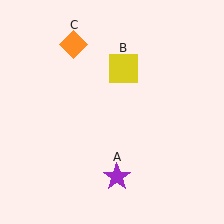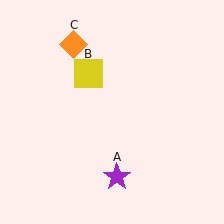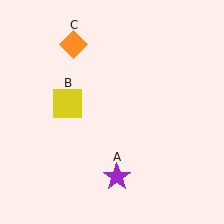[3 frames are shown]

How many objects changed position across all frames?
1 object changed position: yellow square (object B).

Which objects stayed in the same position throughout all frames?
Purple star (object A) and orange diamond (object C) remained stationary.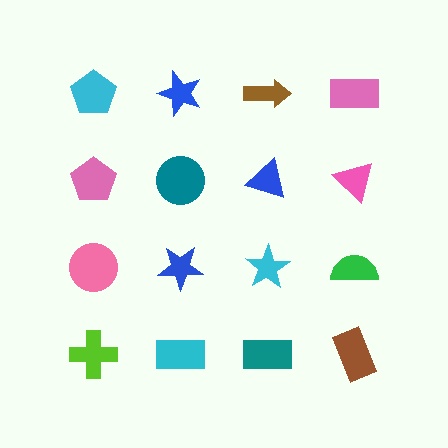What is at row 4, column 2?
A cyan rectangle.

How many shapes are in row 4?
4 shapes.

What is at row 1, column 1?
A cyan pentagon.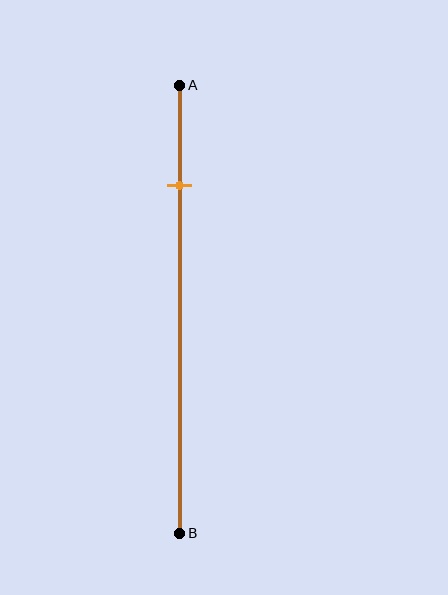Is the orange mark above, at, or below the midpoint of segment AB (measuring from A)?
The orange mark is above the midpoint of segment AB.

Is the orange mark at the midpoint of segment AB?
No, the mark is at about 20% from A, not at the 50% midpoint.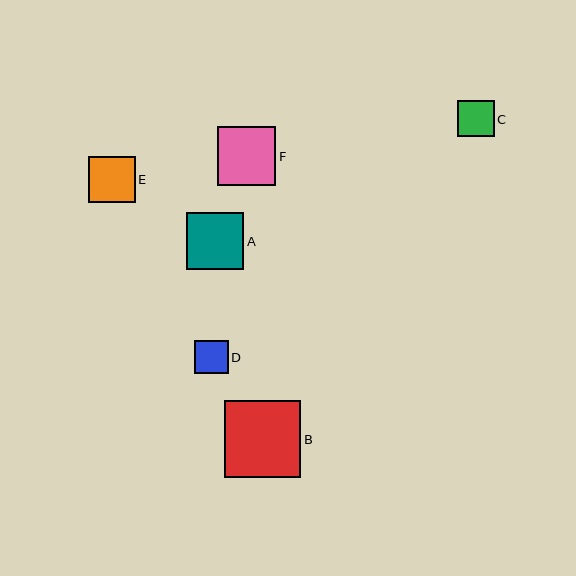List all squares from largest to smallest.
From largest to smallest: B, F, A, E, C, D.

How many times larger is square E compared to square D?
Square E is approximately 1.4 times the size of square D.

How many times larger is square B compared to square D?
Square B is approximately 2.3 times the size of square D.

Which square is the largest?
Square B is the largest with a size of approximately 77 pixels.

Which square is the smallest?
Square D is the smallest with a size of approximately 33 pixels.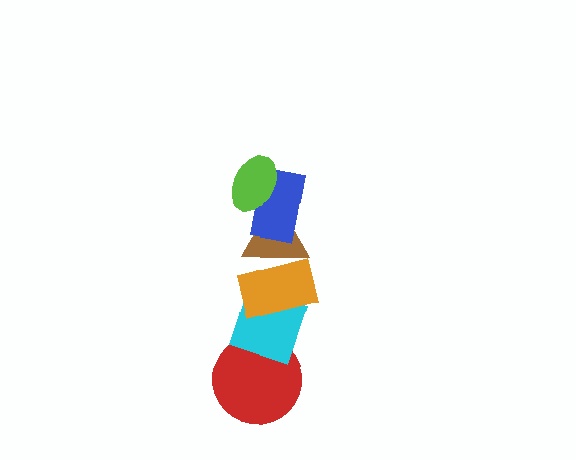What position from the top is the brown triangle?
The brown triangle is 3rd from the top.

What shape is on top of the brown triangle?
The blue rectangle is on top of the brown triangle.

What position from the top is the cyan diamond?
The cyan diamond is 5th from the top.